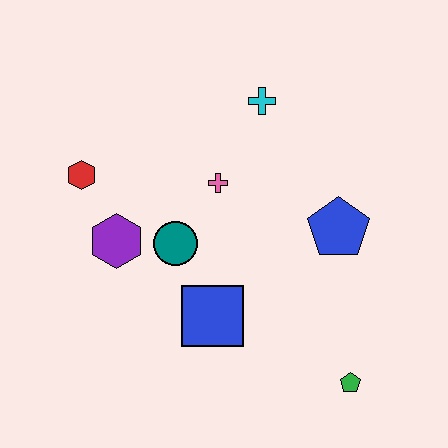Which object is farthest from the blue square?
The cyan cross is farthest from the blue square.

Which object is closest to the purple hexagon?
The teal circle is closest to the purple hexagon.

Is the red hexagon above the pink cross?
Yes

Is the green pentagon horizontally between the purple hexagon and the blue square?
No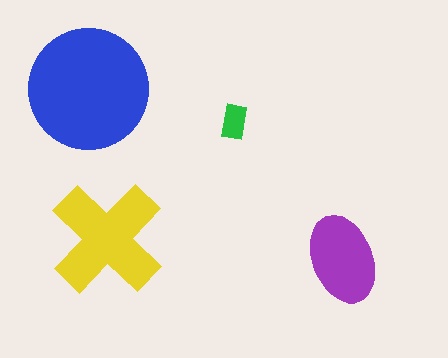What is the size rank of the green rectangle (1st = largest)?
4th.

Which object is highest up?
The blue circle is topmost.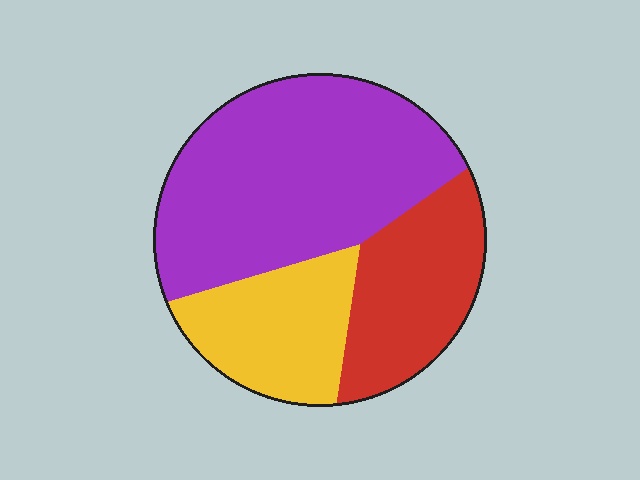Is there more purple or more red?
Purple.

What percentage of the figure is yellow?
Yellow takes up about one fifth (1/5) of the figure.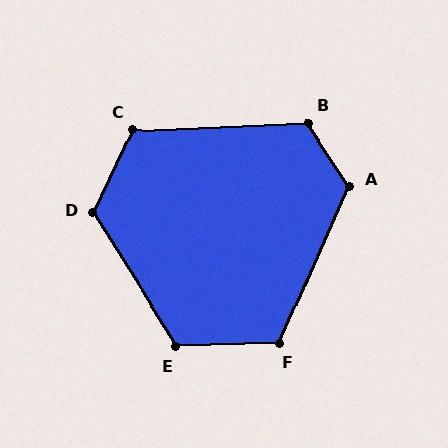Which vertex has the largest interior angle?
D, at approximately 123 degrees.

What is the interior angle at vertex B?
Approximately 121 degrees (obtuse).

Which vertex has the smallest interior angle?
F, at approximately 116 degrees.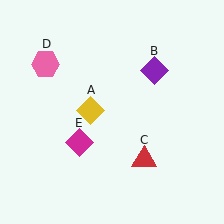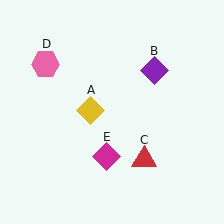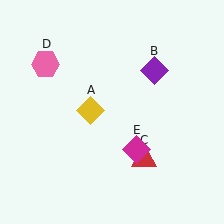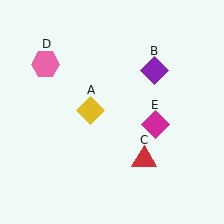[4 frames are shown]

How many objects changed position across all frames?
1 object changed position: magenta diamond (object E).